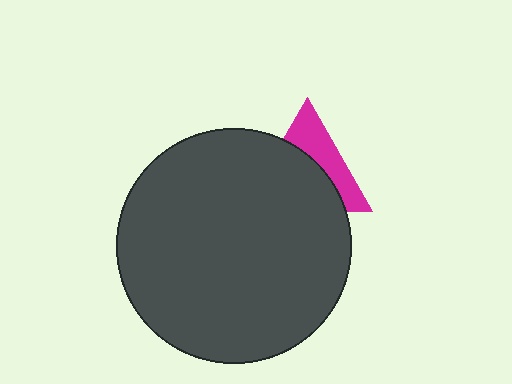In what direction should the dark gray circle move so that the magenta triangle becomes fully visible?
The dark gray circle should move down. That is the shortest direction to clear the overlap and leave the magenta triangle fully visible.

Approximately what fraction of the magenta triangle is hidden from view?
Roughly 60% of the magenta triangle is hidden behind the dark gray circle.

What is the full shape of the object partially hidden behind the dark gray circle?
The partially hidden object is a magenta triangle.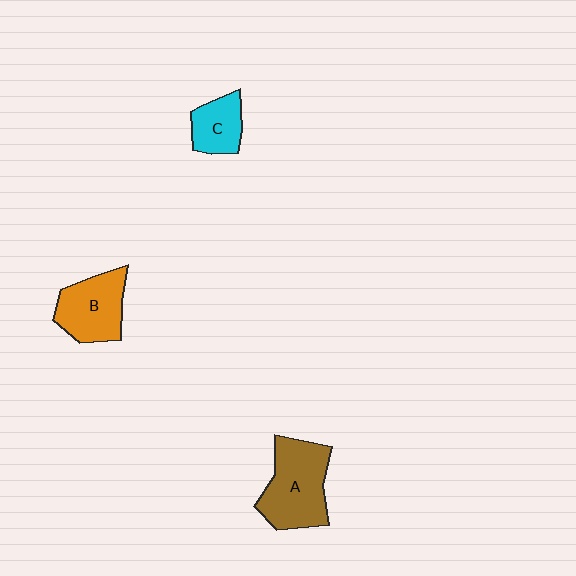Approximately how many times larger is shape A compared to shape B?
Approximately 1.3 times.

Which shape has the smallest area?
Shape C (cyan).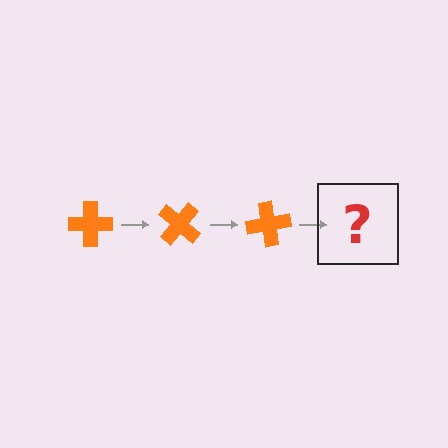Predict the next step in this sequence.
The next step is an orange cross rotated 120 degrees.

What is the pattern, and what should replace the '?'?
The pattern is that the cross rotates 40 degrees each step. The '?' should be an orange cross rotated 120 degrees.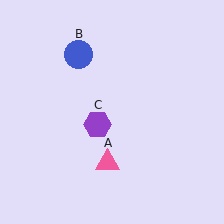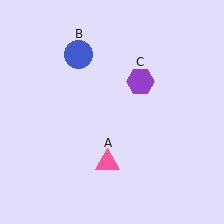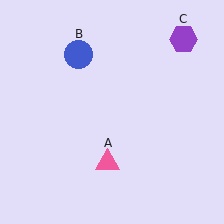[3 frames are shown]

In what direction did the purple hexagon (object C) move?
The purple hexagon (object C) moved up and to the right.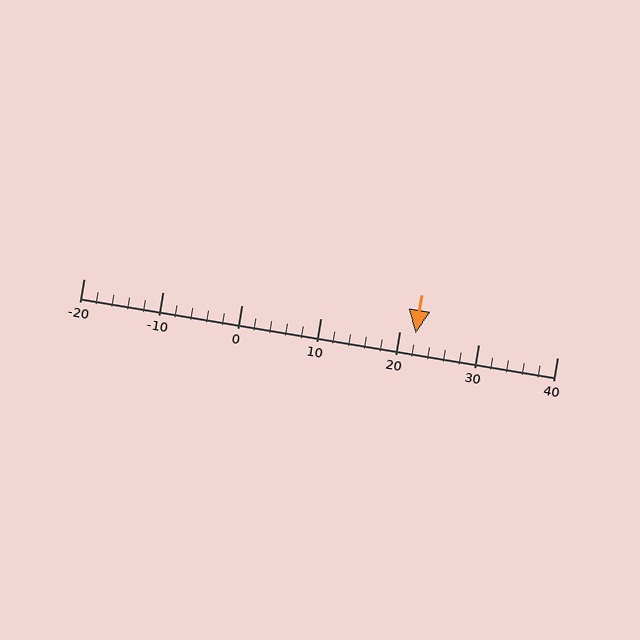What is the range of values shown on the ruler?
The ruler shows values from -20 to 40.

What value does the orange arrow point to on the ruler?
The orange arrow points to approximately 22.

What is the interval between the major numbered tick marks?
The major tick marks are spaced 10 units apart.